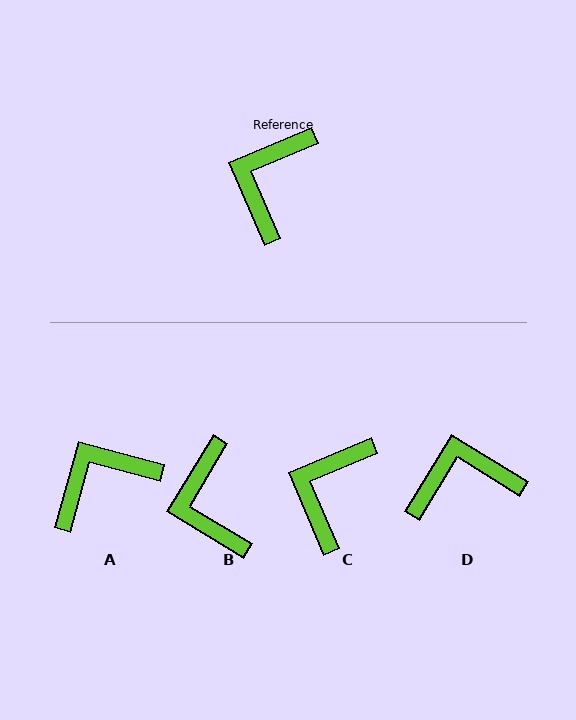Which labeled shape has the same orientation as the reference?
C.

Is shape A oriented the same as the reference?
No, it is off by about 39 degrees.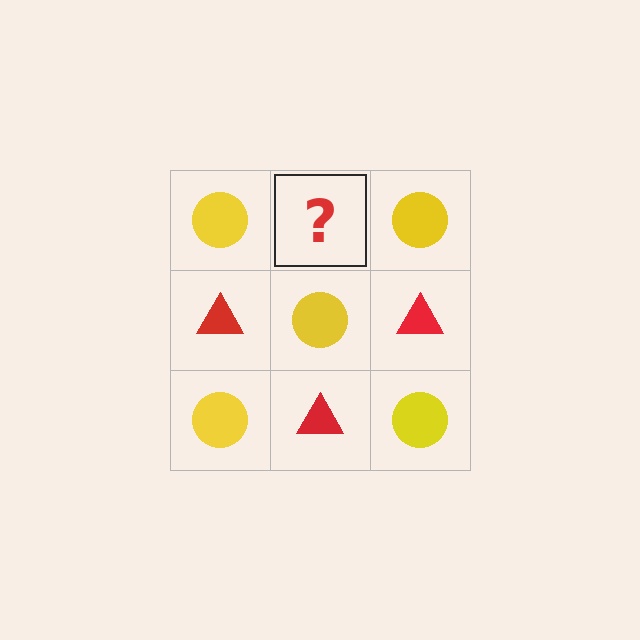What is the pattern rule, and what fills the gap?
The rule is that it alternates yellow circle and red triangle in a checkerboard pattern. The gap should be filled with a red triangle.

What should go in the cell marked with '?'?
The missing cell should contain a red triangle.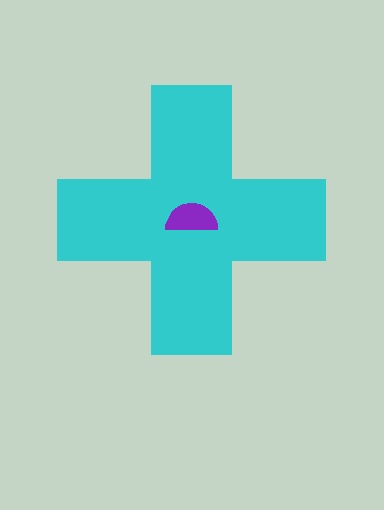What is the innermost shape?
The purple semicircle.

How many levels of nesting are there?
2.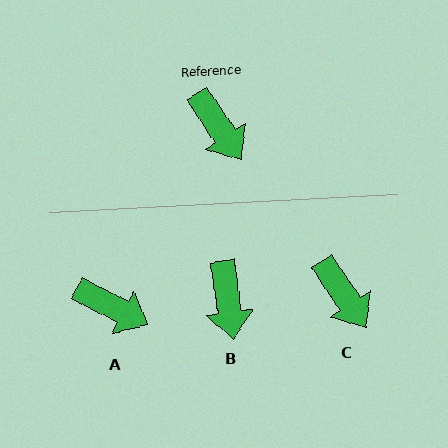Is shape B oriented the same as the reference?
No, it is off by about 25 degrees.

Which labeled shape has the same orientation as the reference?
C.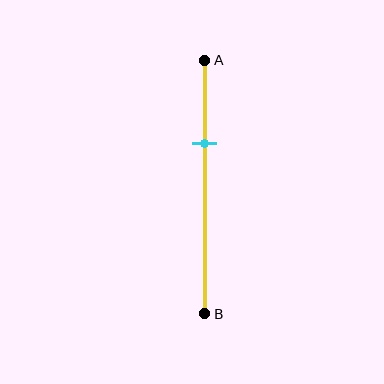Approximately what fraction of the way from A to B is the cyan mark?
The cyan mark is approximately 35% of the way from A to B.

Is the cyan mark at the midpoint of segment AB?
No, the mark is at about 35% from A, not at the 50% midpoint.